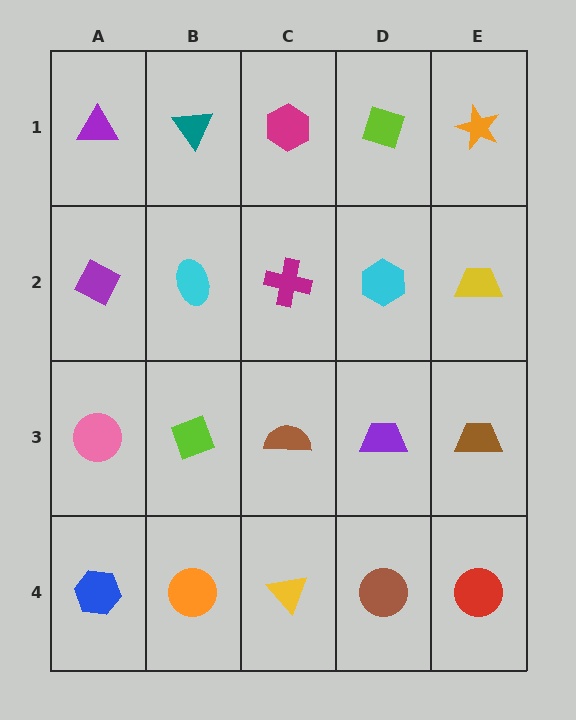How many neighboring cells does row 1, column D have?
3.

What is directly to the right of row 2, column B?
A magenta cross.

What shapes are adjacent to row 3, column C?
A magenta cross (row 2, column C), a yellow triangle (row 4, column C), a lime diamond (row 3, column B), a purple trapezoid (row 3, column D).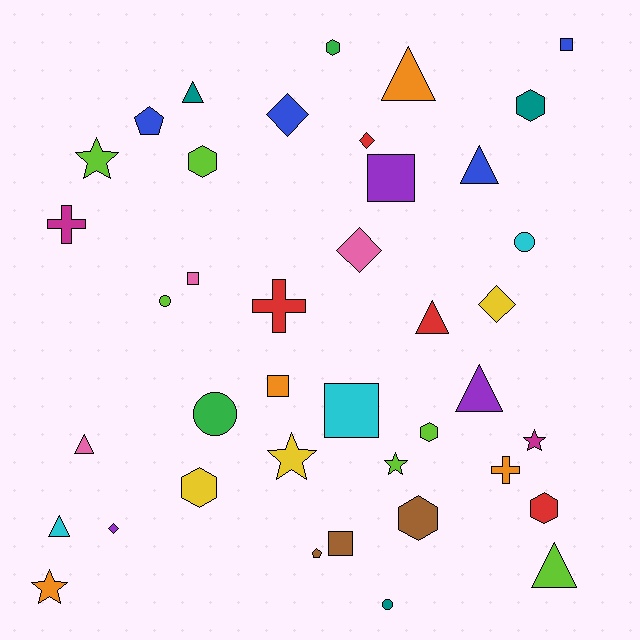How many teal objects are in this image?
There are 3 teal objects.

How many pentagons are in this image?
There are 2 pentagons.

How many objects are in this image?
There are 40 objects.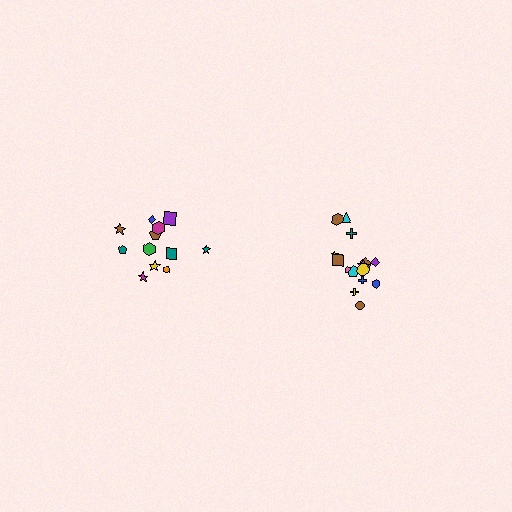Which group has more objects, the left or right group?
The right group.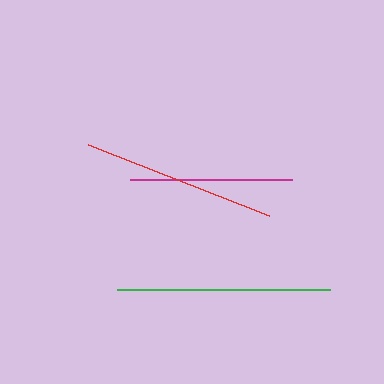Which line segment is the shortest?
The magenta line is the shortest at approximately 162 pixels.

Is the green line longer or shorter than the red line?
The green line is longer than the red line.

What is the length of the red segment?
The red segment is approximately 194 pixels long.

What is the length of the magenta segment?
The magenta segment is approximately 162 pixels long.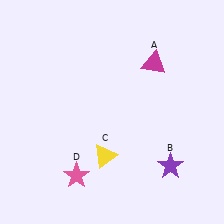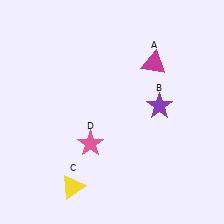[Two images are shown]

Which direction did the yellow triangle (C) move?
The yellow triangle (C) moved left.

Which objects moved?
The objects that moved are: the purple star (B), the yellow triangle (C), the pink star (D).